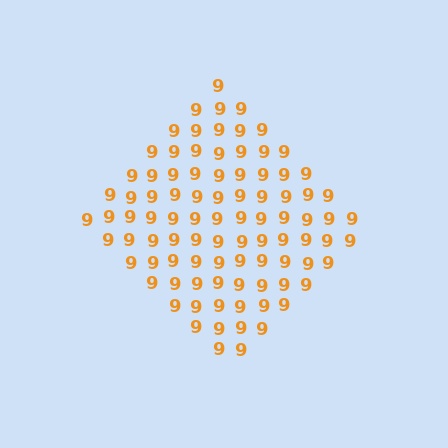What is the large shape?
The large shape is a diamond.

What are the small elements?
The small elements are digit 9's.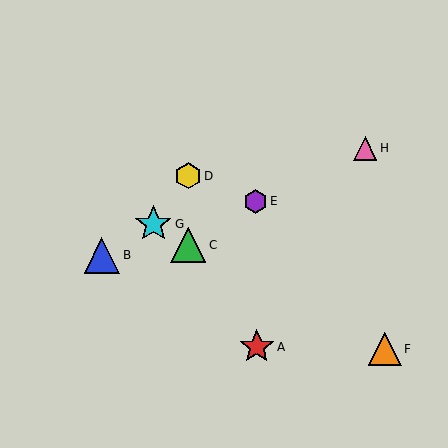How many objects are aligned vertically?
2 objects (C, D) are aligned vertically.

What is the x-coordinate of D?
Object D is at x≈188.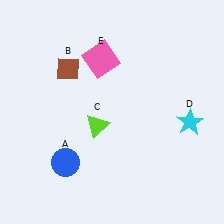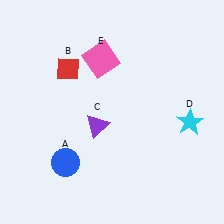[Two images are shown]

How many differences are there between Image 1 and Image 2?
There are 2 differences between the two images.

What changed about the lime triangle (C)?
In Image 1, C is lime. In Image 2, it changed to purple.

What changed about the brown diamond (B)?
In Image 1, B is brown. In Image 2, it changed to red.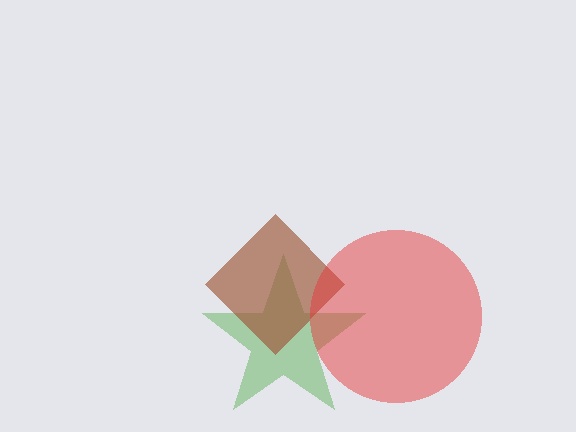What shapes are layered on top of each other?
The layered shapes are: a green star, a brown diamond, a red circle.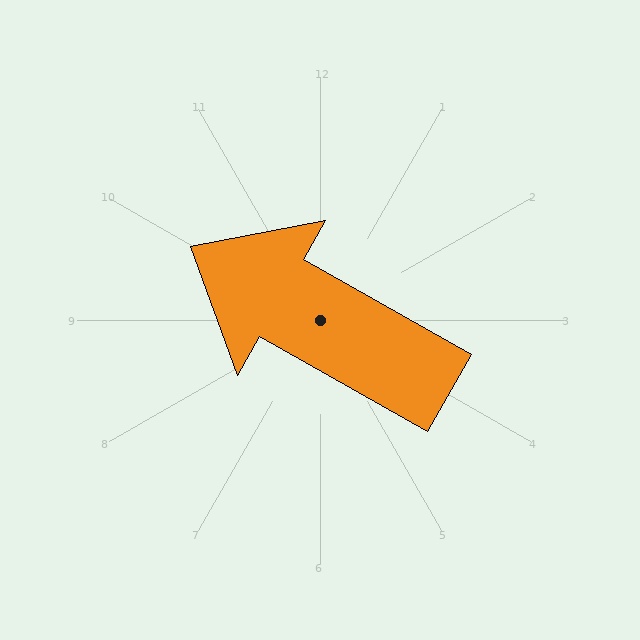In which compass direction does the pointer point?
Northwest.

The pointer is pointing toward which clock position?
Roughly 10 o'clock.